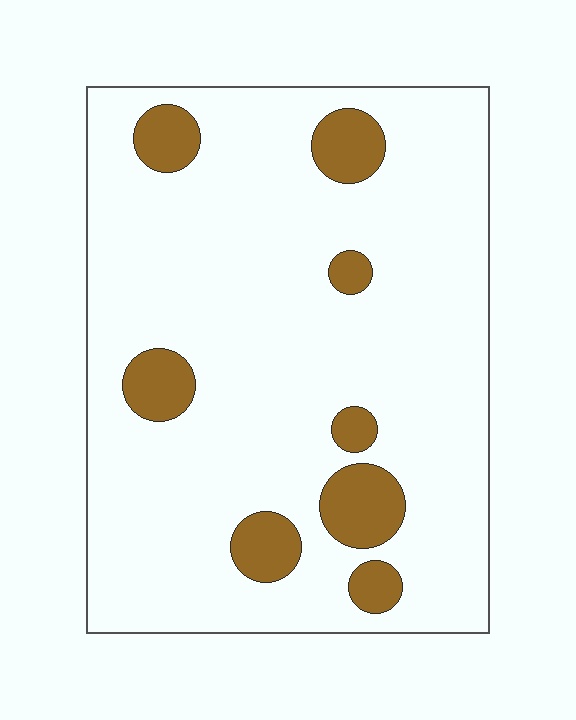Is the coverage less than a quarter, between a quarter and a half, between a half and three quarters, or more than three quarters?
Less than a quarter.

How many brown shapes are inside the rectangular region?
8.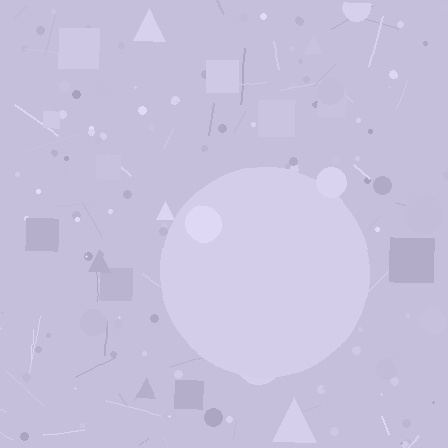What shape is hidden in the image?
A circle is hidden in the image.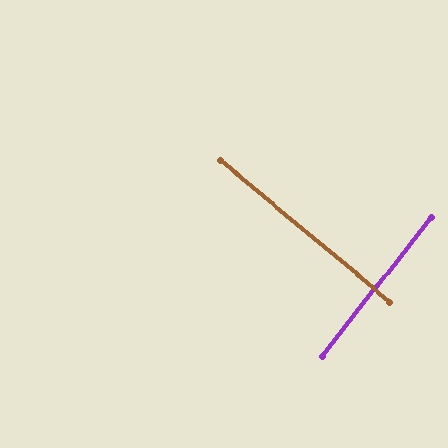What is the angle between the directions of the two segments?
Approximately 88 degrees.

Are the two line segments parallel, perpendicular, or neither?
Perpendicular — they meet at approximately 88°.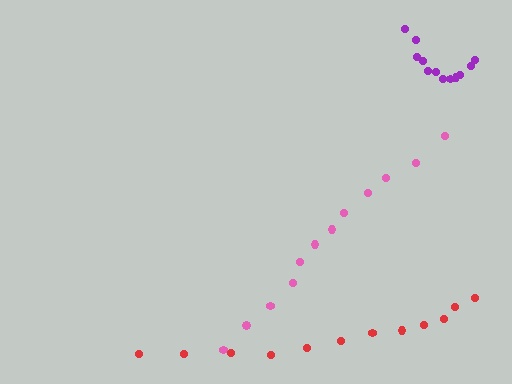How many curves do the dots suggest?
There are 3 distinct paths.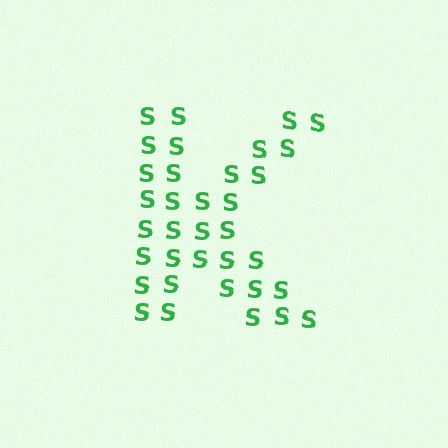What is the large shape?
The large shape is the letter K.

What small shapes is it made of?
It is made of small letter S's.